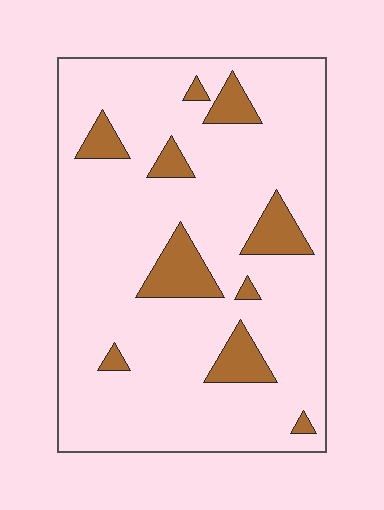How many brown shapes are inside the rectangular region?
10.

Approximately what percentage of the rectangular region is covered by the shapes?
Approximately 15%.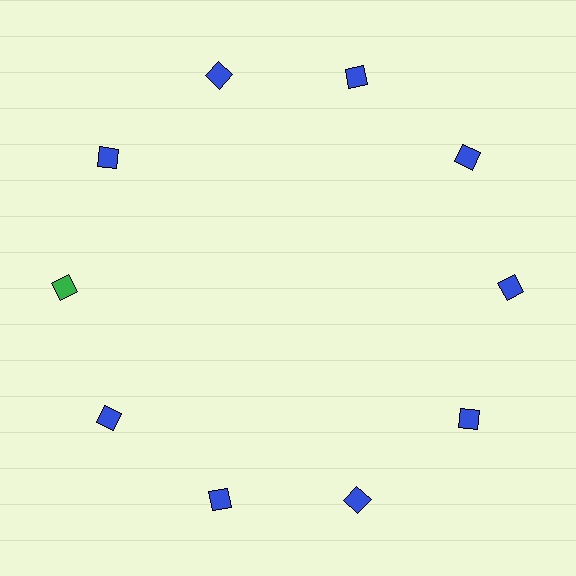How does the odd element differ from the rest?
It has a different color: green instead of blue.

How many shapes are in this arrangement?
There are 10 shapes arranged in a ring pattern.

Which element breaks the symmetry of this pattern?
The green square at roughly the 9 o'clock position breaks the symmetry. All other shapes are blue squares.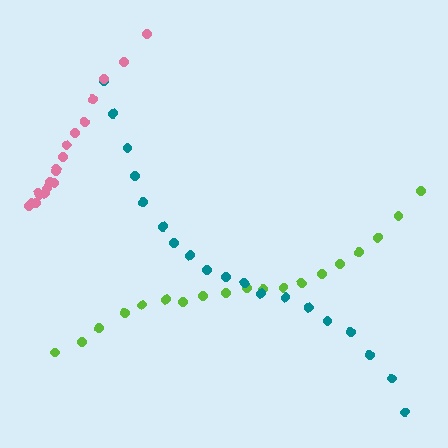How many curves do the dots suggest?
There are 3 distinct paths.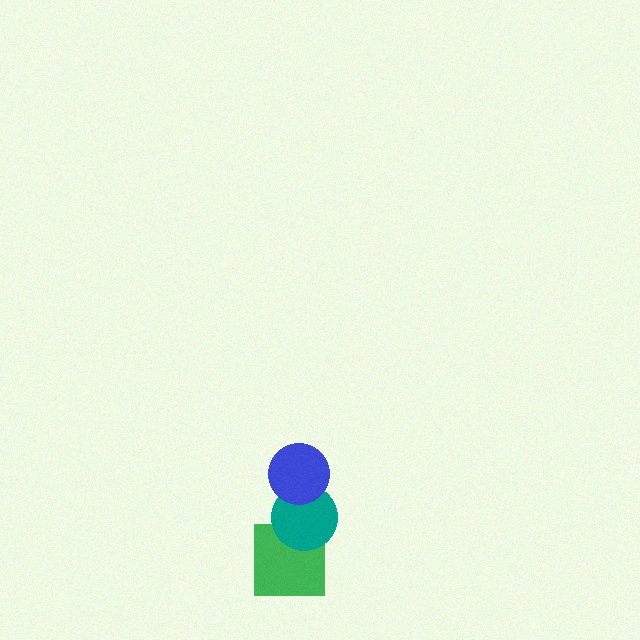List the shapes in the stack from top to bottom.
From top to bottom: the blue circle, the teal circle, the green square.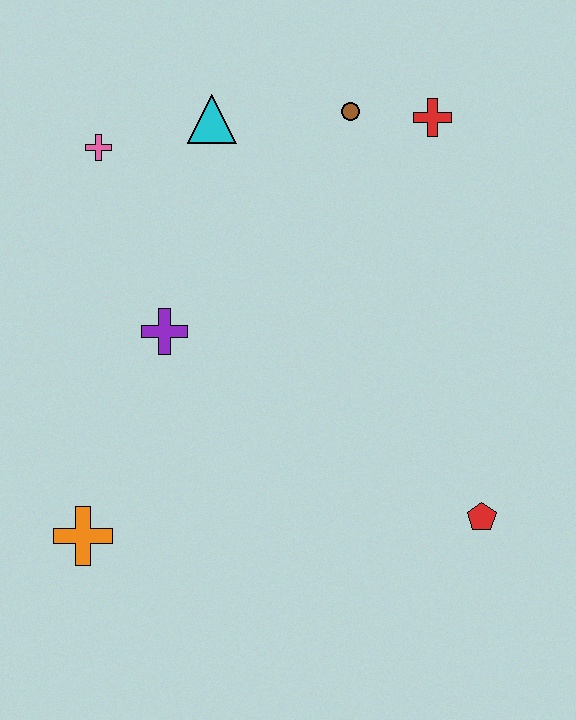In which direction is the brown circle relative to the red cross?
The brown circle is to the left of the red cross.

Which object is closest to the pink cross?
The cyan triangle is closest to the pink cross.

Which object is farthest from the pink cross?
The red pentagon is farthest from the pink cross.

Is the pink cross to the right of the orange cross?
Yes